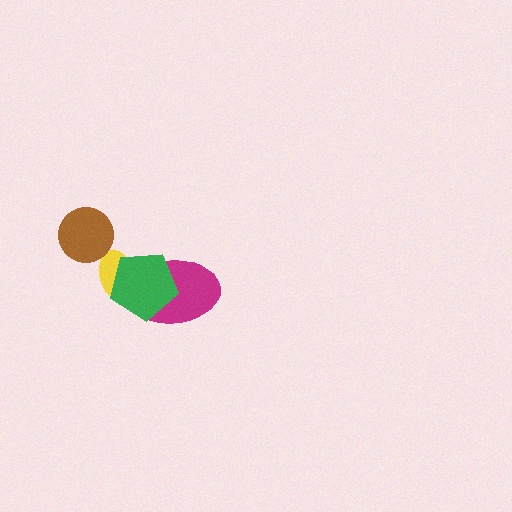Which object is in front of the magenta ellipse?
The green pentagon is in front of the magenta ellipse.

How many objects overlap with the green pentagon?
2 objects overlap with the green pentagon.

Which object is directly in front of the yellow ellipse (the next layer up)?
The magenta ellipse is directly in front of the yellow ellipse.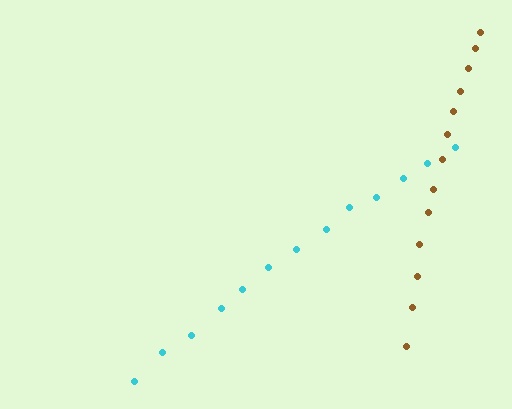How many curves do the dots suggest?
There are 2 distinct paths.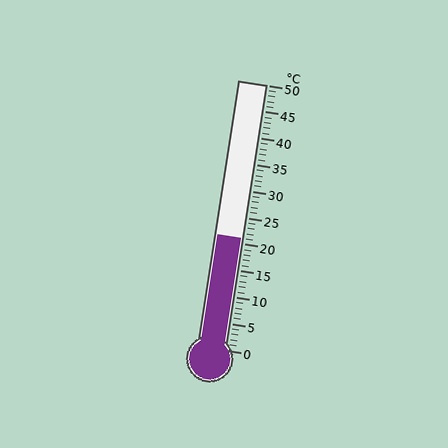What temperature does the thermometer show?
The thermometer shows approximately 21°C.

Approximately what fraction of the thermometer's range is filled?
The thermometer is filled to approximately 40% of its range.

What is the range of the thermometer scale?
The thermometer scale ranges from 0°C to 50°C.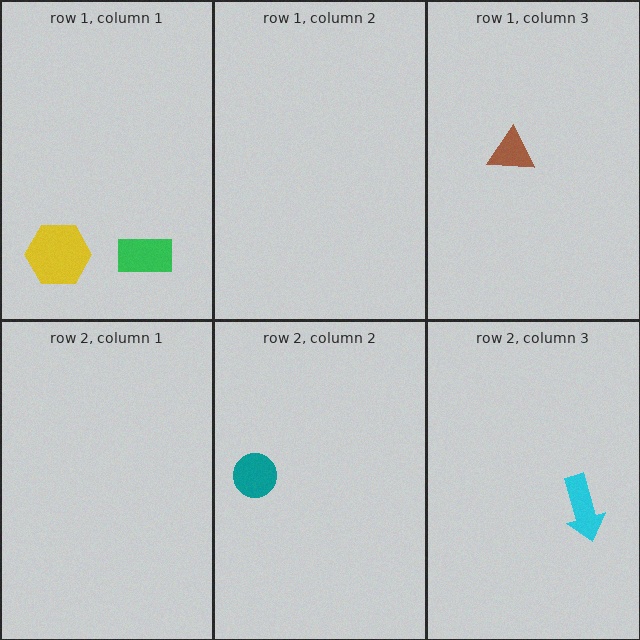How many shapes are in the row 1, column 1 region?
2.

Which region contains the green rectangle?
The row 1, column 1 region.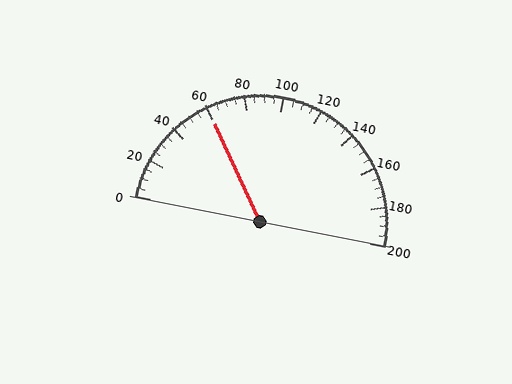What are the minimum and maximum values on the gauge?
The gauge ranges from 0 to 200.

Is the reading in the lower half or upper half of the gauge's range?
The reading is in the lower half of the range (0 to 200).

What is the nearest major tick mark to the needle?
The nearest major tick mark is 60.